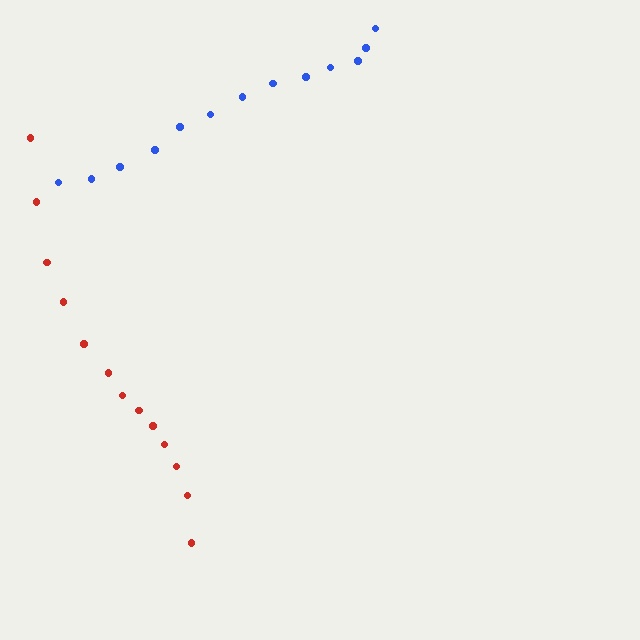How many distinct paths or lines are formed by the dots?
There are 2 distinct paths.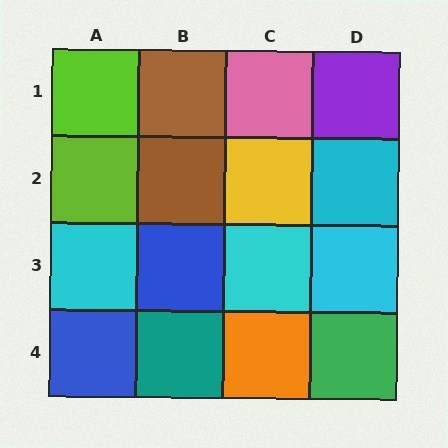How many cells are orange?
1 cell is orange.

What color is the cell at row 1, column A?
Lime.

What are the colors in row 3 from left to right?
Cyan, blue, cyan, cyan.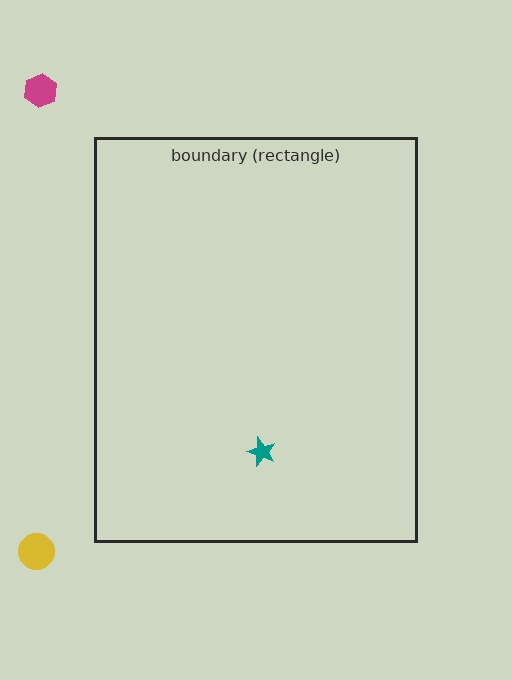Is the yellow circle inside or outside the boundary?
Outside.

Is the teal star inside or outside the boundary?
Inside.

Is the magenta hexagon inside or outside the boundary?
Outside.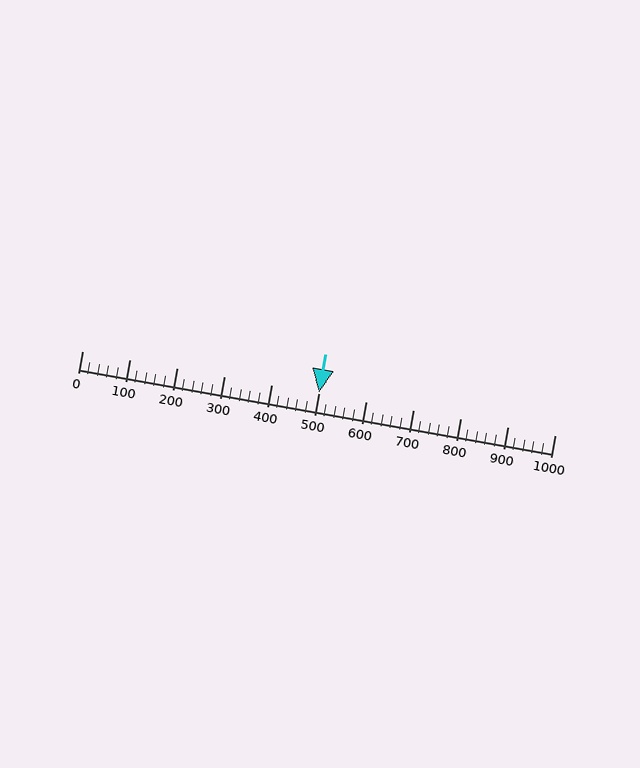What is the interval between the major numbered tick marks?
The major tick marks are spaced 100 units apart.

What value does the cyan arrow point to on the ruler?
The cyan arrow points to approximately 500.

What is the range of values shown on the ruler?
The ruler shows values from 0 to 1000.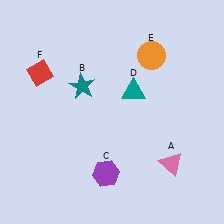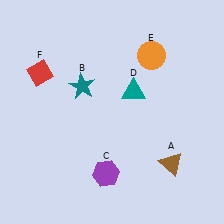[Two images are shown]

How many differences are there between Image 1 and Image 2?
There is 1 difference between the two images.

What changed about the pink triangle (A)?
In Image 1, A is pink. In Image 2, it changed to brown.